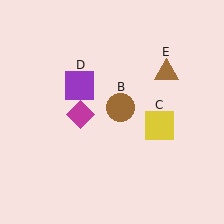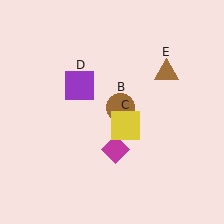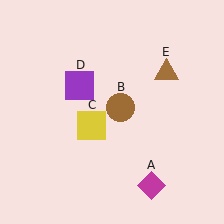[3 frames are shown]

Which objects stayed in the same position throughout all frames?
Brown circle (object B) and purple square (object D) and brown triangle (object E) remained stationary.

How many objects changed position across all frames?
2 objects changed position: magenta diamond (object A), yellow square (object C).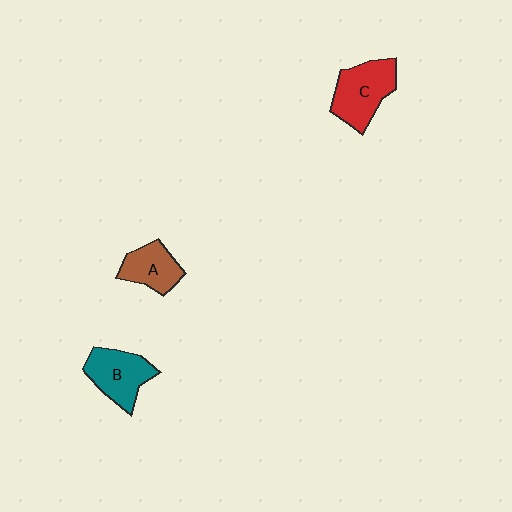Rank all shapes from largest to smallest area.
From largest to smallest: C (red), B (teal), A (brown).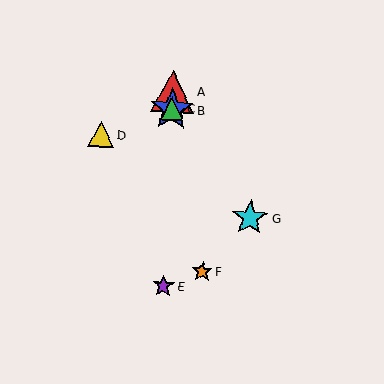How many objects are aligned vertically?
4 objects (A, B, C, E) are aligned vertically.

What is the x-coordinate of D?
Object D is at x≈101.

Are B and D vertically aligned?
No, B is at x≈172 and D is at x≈101.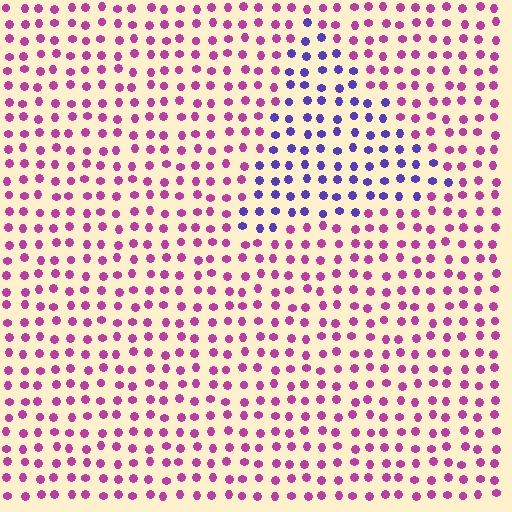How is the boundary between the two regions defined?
The boundary is defined purely by a slight shift in hue (about 60 degrees). Spacing, size, and orientation are identical on both sides.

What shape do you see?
I see a triangle.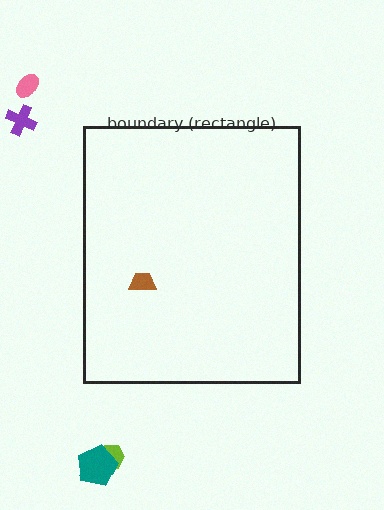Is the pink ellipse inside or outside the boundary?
Outside.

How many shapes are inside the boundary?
1 inside, 4 outside.